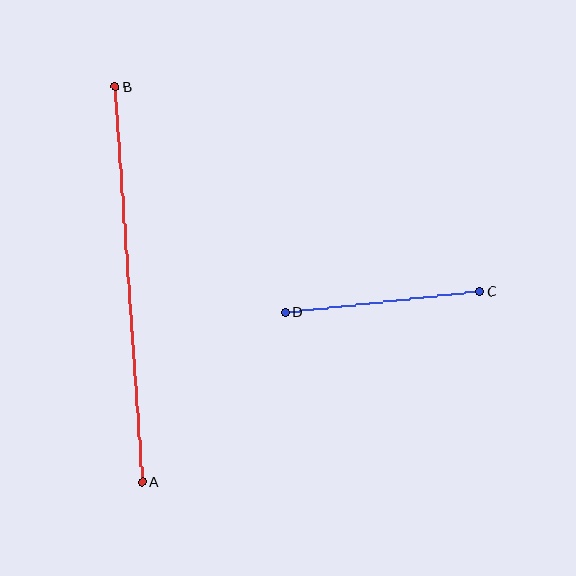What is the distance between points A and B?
The distance is approximately 396 pixels.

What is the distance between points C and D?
The distance is approximately 196 pixels.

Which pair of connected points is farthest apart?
Points A and B are farthest apart.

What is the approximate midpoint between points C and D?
The midpoint is at approximately (383, 302) pixels.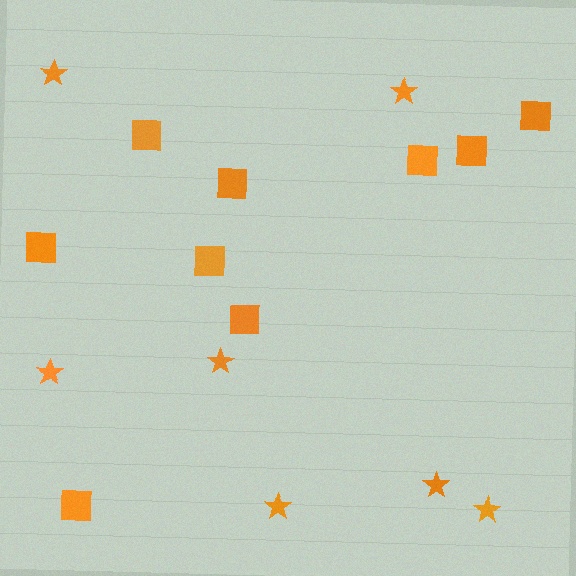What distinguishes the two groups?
There are 2 groups: one group of stars (7) and one group of squares (9).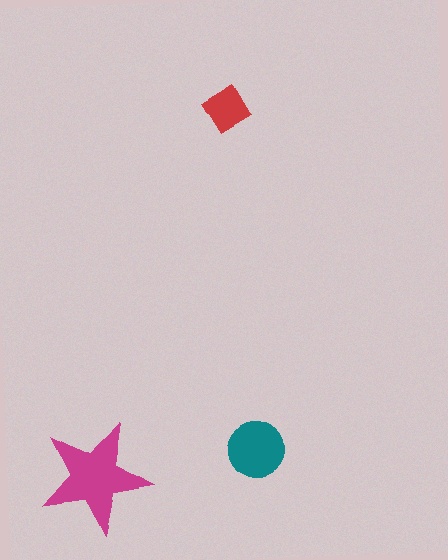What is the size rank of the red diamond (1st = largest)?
3rd.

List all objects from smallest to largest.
The red diamond, the teal circle, the magenta star.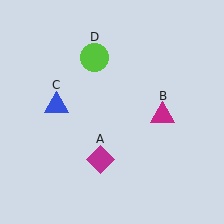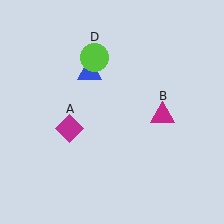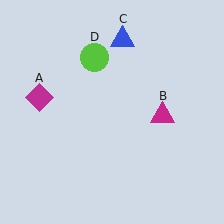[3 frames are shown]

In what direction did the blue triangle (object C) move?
The blue triangle (object C) moved up and to the right.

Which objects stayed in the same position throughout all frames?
Magenta triangle (object B) and lime circle (object D) remained stationary.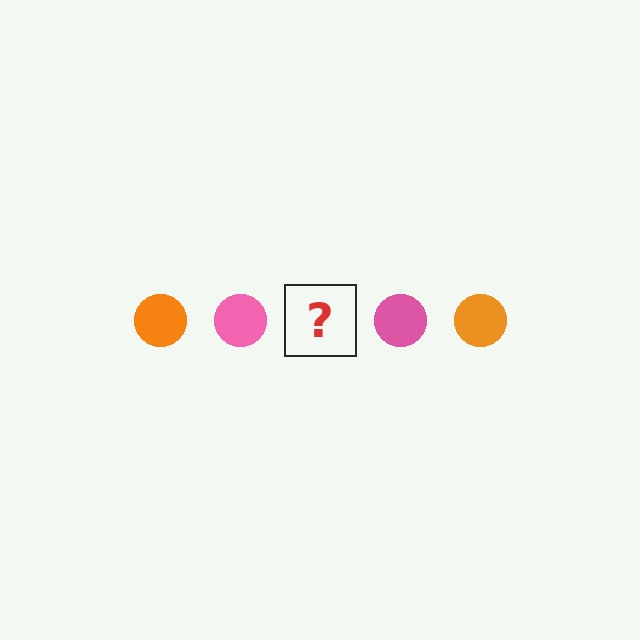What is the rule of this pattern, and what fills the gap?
The rule is that the pattern cycles through orange, pink circles. The gap should be filled with an orange circle.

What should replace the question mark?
The question mark should be replaced with an orange circle.